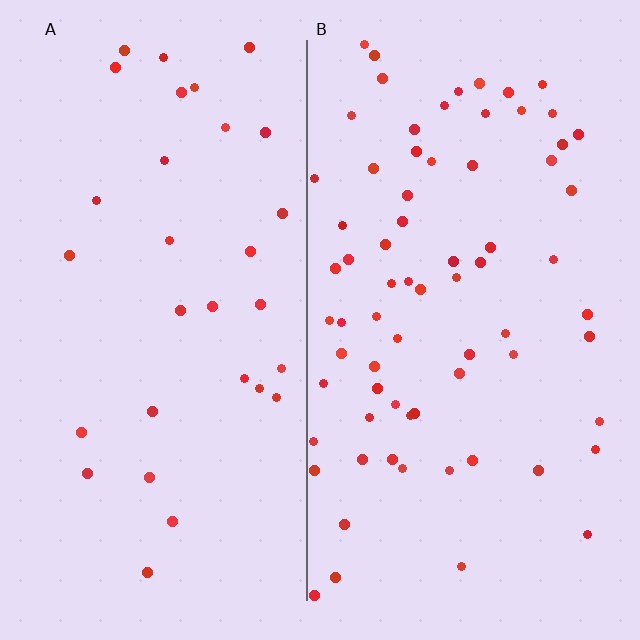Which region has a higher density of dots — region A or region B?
B (the right).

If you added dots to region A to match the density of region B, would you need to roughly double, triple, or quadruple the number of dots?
Approximately double.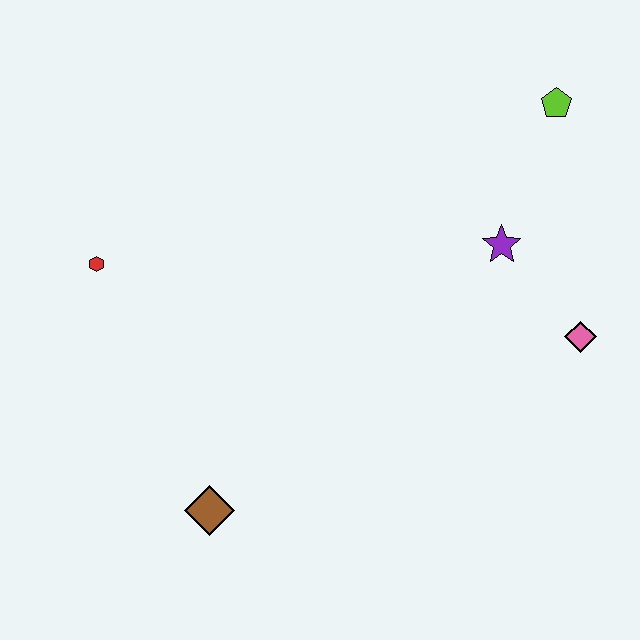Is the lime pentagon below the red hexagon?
No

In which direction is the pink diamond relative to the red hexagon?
The pink diamond is to the right of the red hexagon.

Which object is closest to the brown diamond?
The red hexagon is closest to the brown diamond.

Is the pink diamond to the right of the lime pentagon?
Yes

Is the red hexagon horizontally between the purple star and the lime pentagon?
No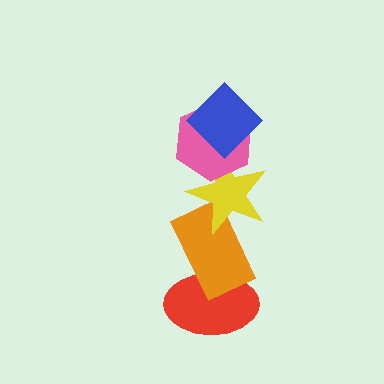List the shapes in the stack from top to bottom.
From top to bottom: the blue diamond, the pink hexagon, the yellow star, the orange rectangle, the red ellipse.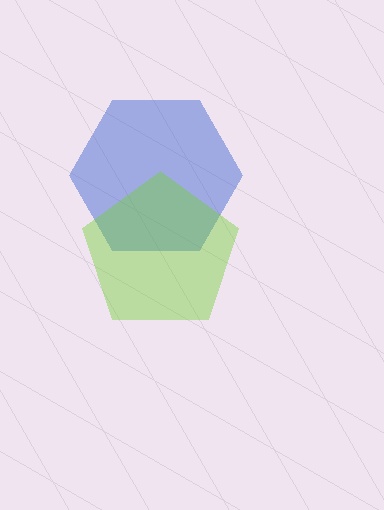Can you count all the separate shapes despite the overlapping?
Yes, there are 2 separate shapes.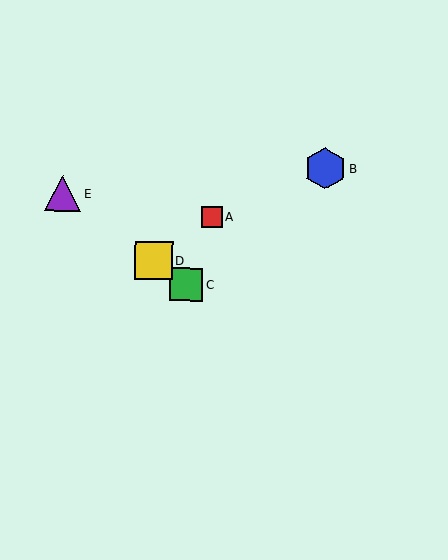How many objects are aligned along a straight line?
3 objects (C, D, E) are aligned along a straight line.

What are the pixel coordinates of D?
Object D is at (154, 261).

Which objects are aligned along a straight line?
Objects C, D, E are aligned along a straight line.